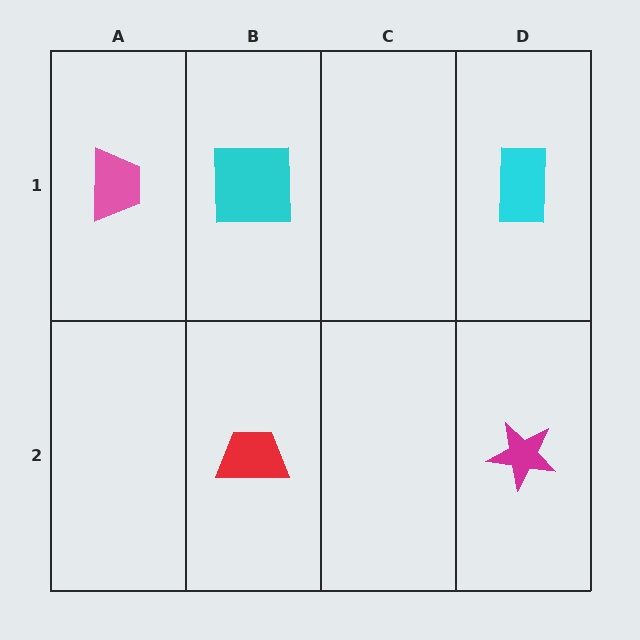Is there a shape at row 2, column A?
No, that cell is empty.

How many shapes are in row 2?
2 shapes.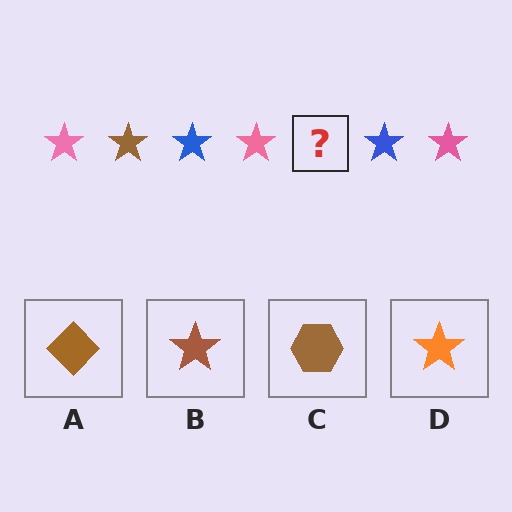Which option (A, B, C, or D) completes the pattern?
B.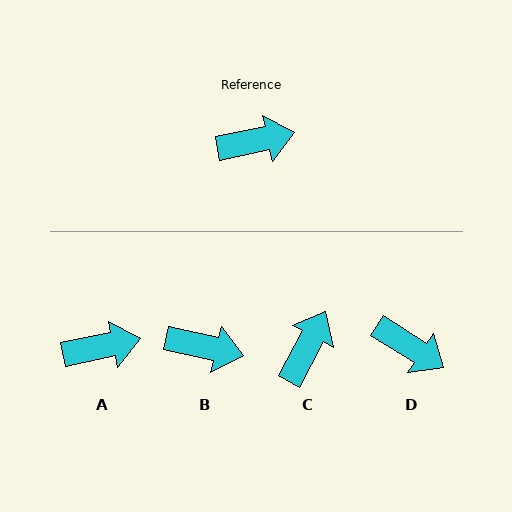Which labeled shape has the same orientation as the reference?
A.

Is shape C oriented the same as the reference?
No, it is off by about 51 degrees.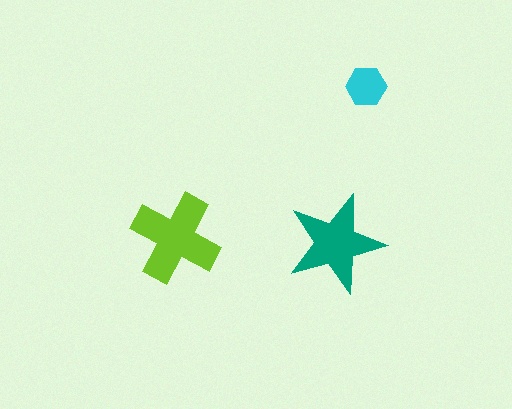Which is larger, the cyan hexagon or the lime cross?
The lime cross.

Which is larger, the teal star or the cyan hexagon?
The teal star.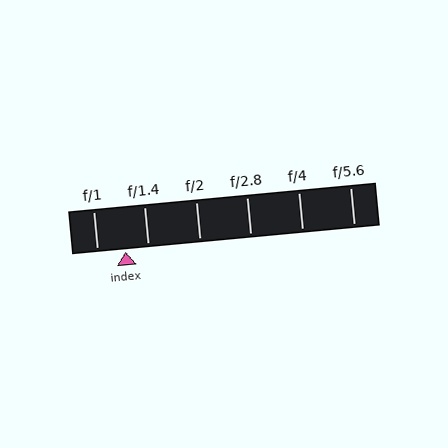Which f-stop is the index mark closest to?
The index mark is closest to f/1.4.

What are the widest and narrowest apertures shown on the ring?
The widest aperture shown is f/1 and the narrowest is f/5.6.